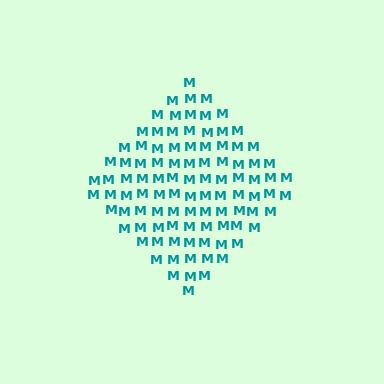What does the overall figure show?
The overall figure shows a diamond.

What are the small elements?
The small elements are letter M's.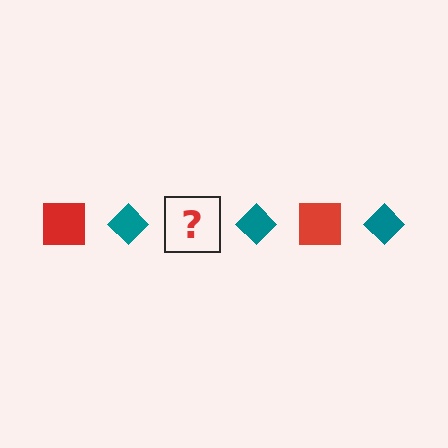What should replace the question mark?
The question mark should be replaced with a red square.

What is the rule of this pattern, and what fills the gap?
The rule is that the pattern alternates between red square and teal diamond. The gap should be filled with a red square.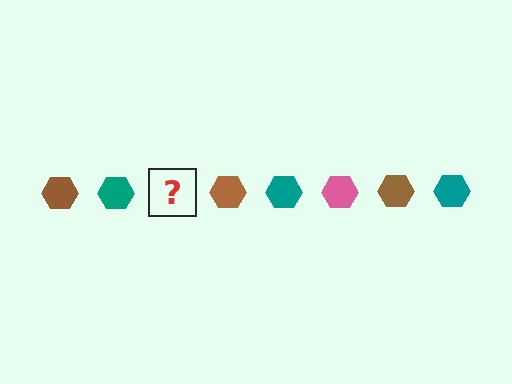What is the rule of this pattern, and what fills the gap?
The rule is that the pattern cycles through brown, teal, pink hexagons. The gap should be filled with a pink hexagon.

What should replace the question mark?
The question mark should be replaced with a pink hexagon.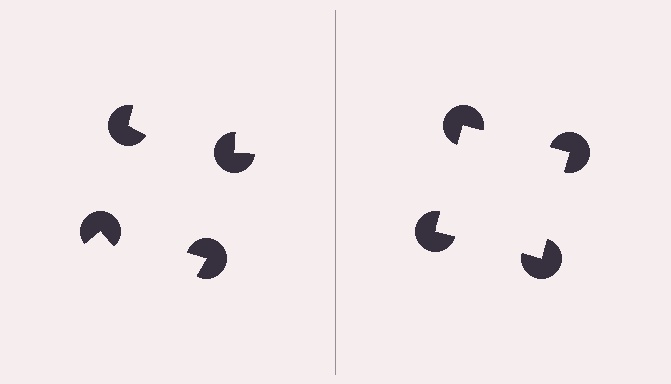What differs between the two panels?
The pac-man discs are positioned identically on both sides; only the wedge orientations differ. On the right they align to a square; on the left they are misaligned.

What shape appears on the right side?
An illusory square.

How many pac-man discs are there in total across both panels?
8 — 4 on each side.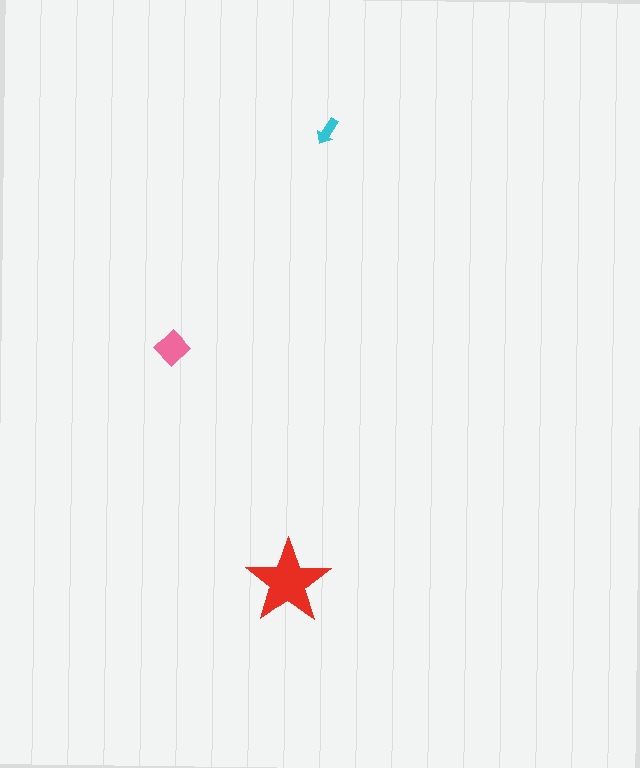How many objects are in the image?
There are 3 objects in the image.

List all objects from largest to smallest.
The red star, the pink diamond, the cyan arrow.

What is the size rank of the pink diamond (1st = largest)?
2nd.